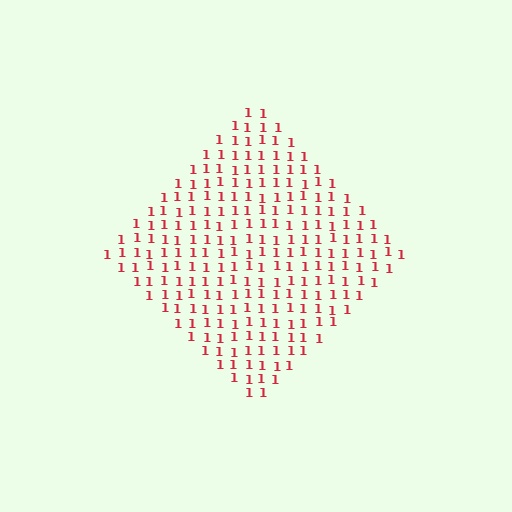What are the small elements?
The small elements are digit 1's.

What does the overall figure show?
The overall figure shows a diamond.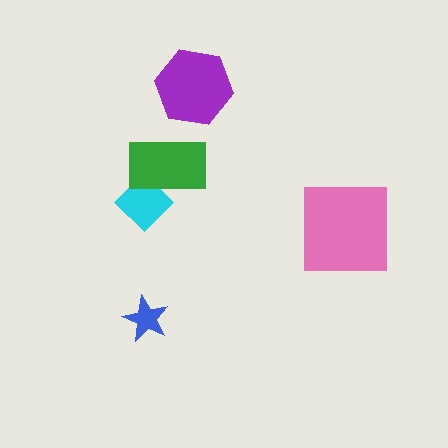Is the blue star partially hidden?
No, no other shape covers it.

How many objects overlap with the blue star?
0 objects overlap with the blue star.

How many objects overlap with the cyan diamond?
1 object overlaps with the cyan diamond.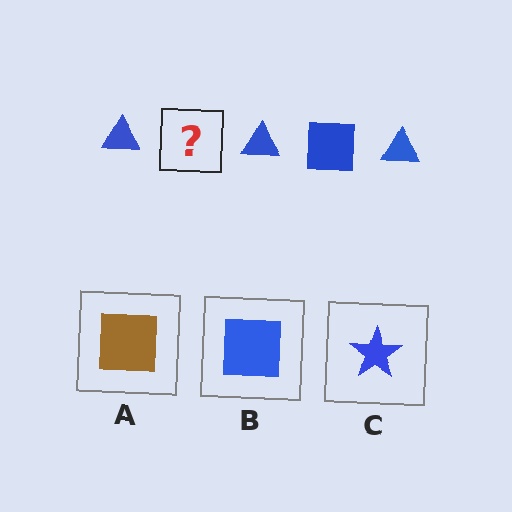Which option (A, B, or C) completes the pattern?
B.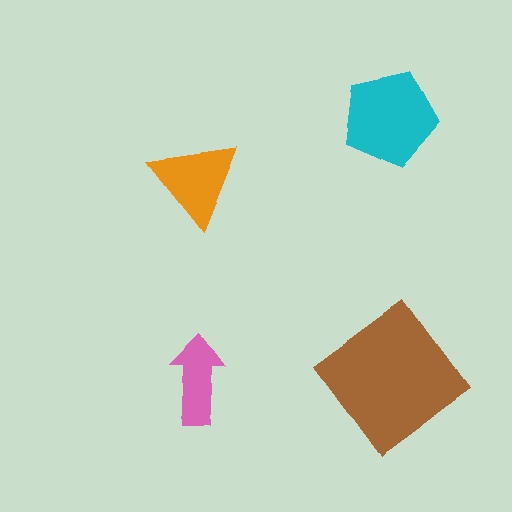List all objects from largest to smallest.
The brown diamond, the cyan pentagon, the orange triangle, the pink arrow.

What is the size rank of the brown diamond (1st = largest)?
1st.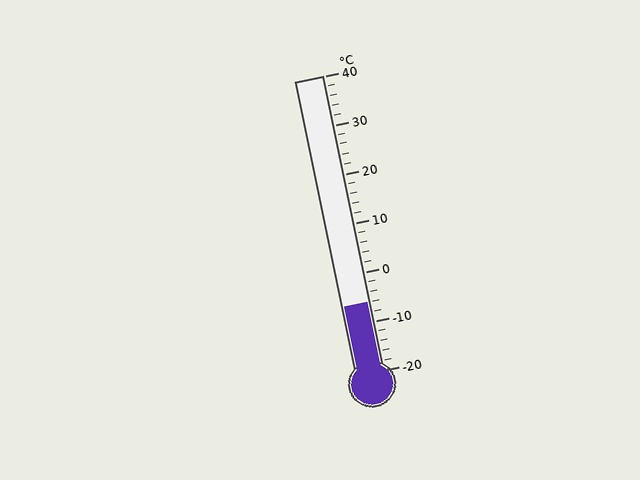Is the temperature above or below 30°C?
The temperature is below 30°C.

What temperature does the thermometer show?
The thermometer shows approximately -6°C.